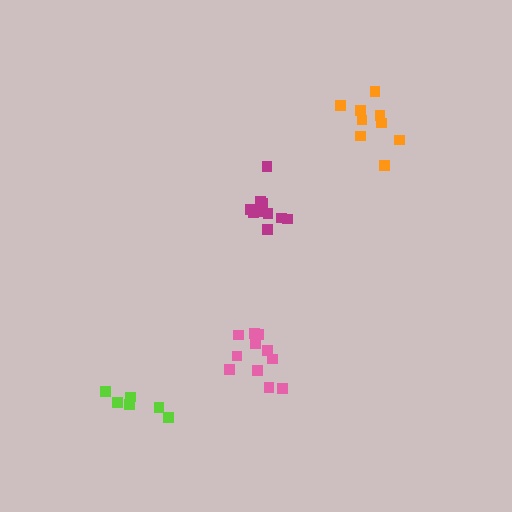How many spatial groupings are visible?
There are 4 spatial groupings.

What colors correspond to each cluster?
The clusters are colored: pink, lime, magenta, orange.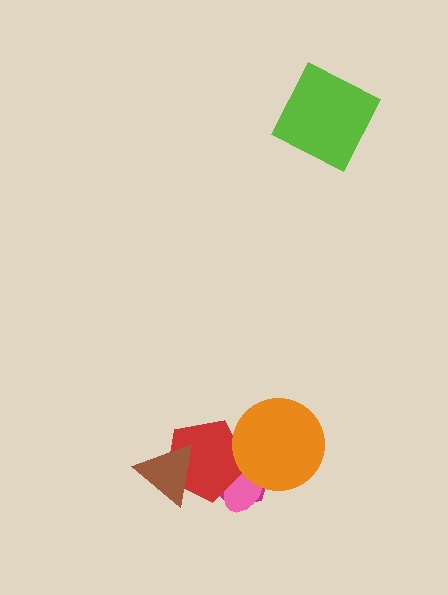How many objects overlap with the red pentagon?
4 objects overlap with the red pentagon.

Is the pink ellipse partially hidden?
Yes, it is partially covered by another shape.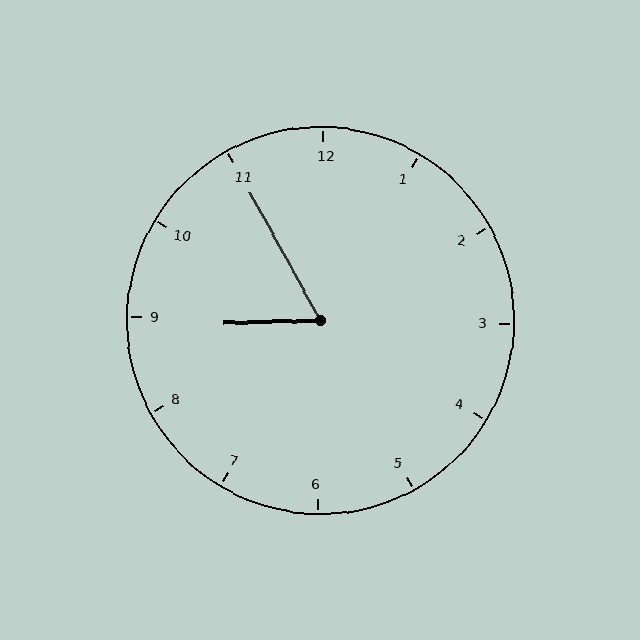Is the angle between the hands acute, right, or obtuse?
It is acute.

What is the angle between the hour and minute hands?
Approximately 62 degrees.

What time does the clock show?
8:55.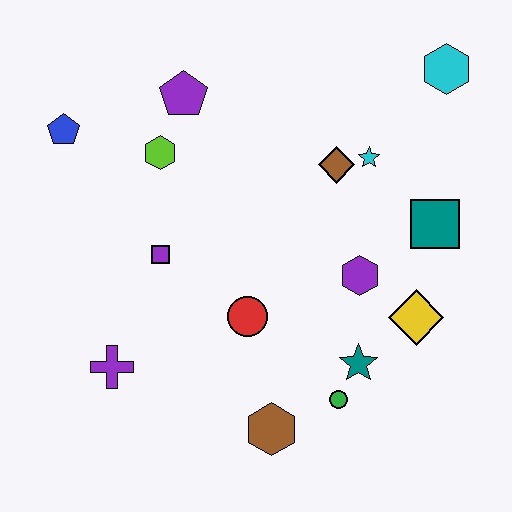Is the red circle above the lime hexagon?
No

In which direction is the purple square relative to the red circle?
The purple square is to the left of the red circle.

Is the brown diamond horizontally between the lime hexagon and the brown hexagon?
No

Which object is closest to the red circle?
The purple square is closest to the red circle.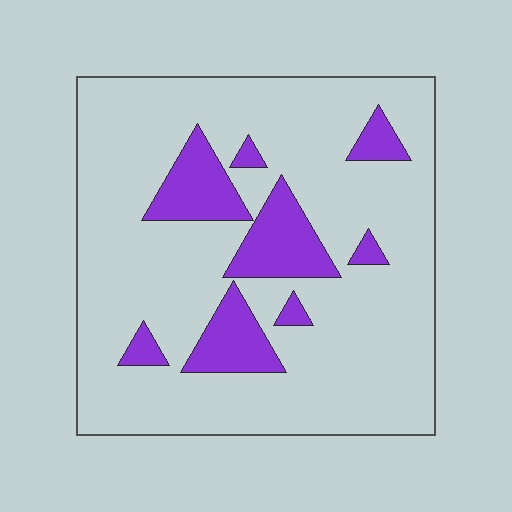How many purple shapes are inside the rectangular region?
8.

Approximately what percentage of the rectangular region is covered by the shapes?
Approximately 15%.